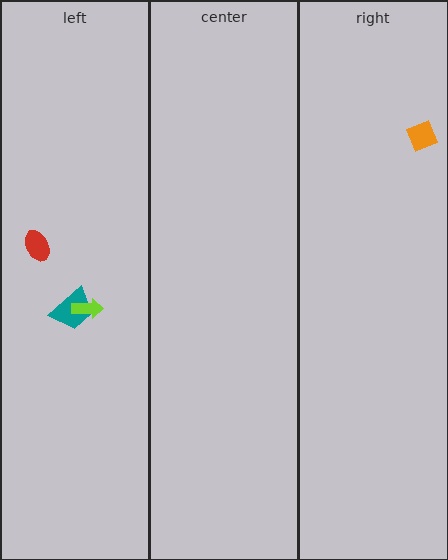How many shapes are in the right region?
1.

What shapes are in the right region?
The orange diamond.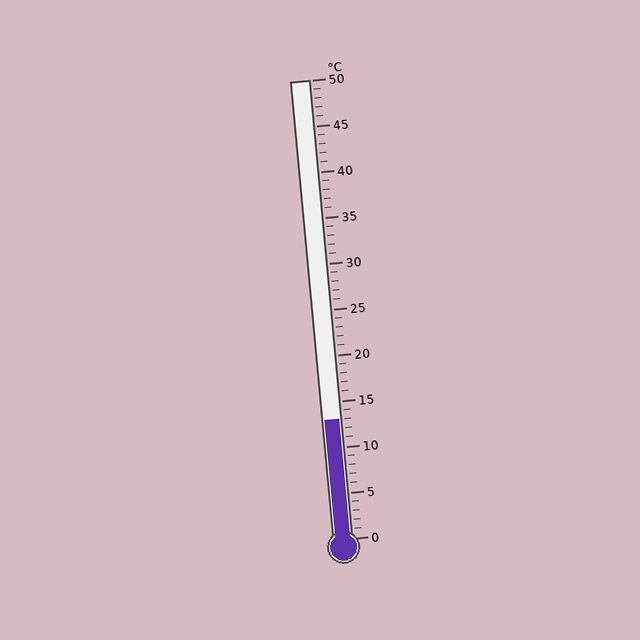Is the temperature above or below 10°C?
The temperature is above 10°C.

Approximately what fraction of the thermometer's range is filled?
The thermometer is filled to approximately 25% of its range.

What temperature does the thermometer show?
The thermometer shows approximately 13°C.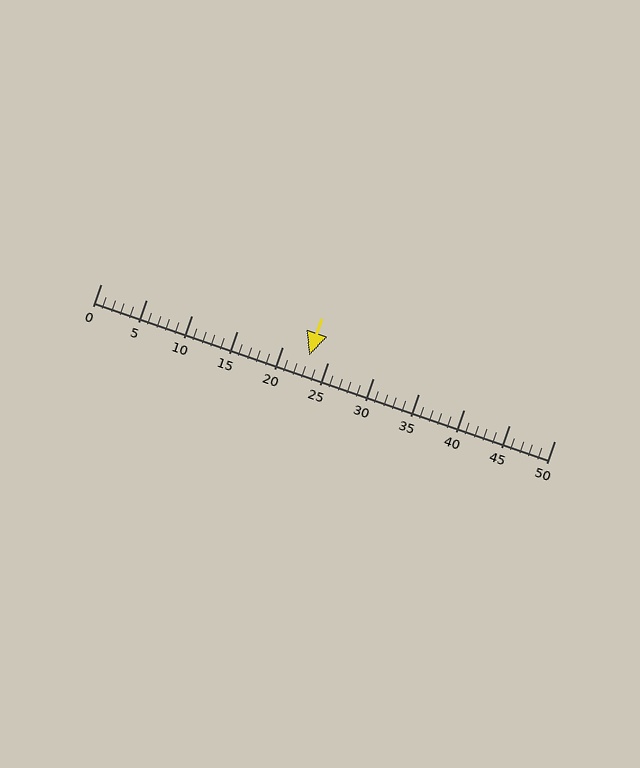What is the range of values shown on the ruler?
The ruler shows values from 0 to 50.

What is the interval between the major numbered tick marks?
The major tick marks are spaced 5 units apart.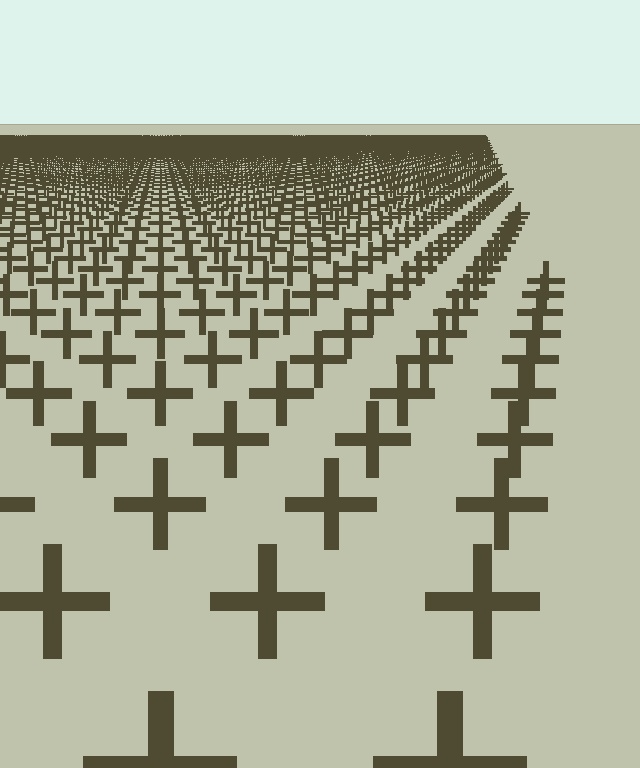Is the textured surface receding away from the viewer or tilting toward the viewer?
The surface is receding away from the viewer. Texture elements get smaller and denser toward the top.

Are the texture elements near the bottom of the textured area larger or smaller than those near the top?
Larger. Near the bottom, elements are closer to the viewer and appear at a bigger on-screen size.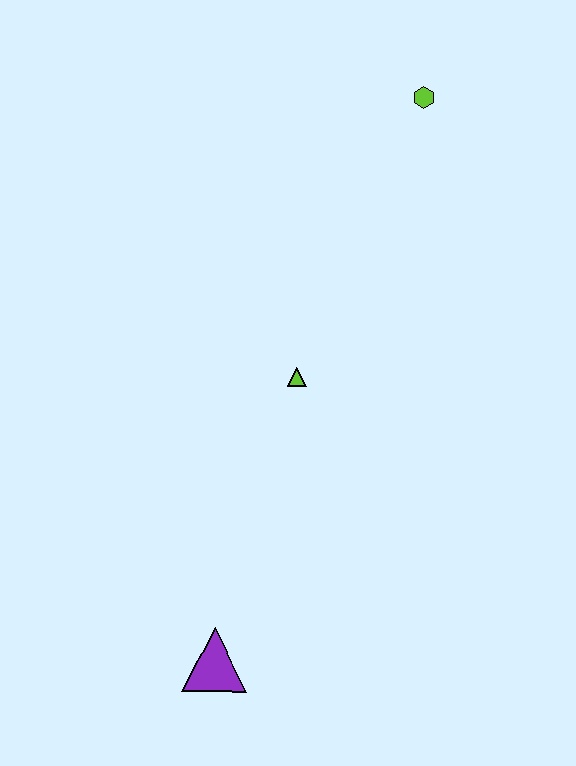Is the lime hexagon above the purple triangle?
Yes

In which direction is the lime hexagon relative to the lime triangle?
The lime hexagon is above the lime triangle.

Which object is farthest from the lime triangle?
The lime hexagon is farthest from the lime triangle.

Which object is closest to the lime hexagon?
The lime triangle is closest to the lime hexagon.